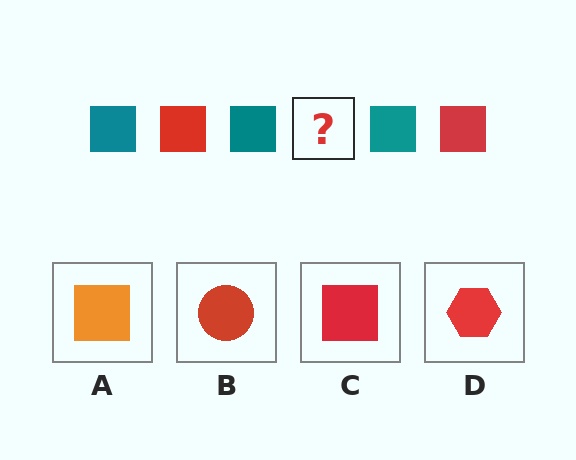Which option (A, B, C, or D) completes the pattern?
C.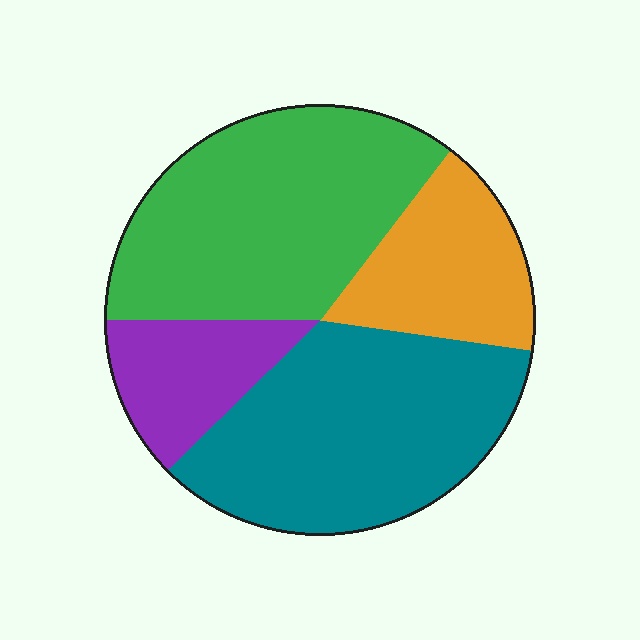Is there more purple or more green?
Green.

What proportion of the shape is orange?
Orange covers roughly 15% of the shape.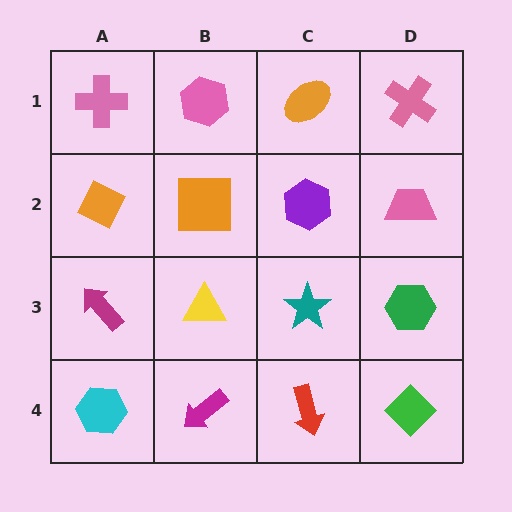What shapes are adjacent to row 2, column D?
A pink cross (row 1, column D), a green hexagon (row 3, column D), a purple hexagon (row 2, column C).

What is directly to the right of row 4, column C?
A green diamond.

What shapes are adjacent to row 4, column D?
A green hexagon (row 3, column D), a red arrow (row 4, column C).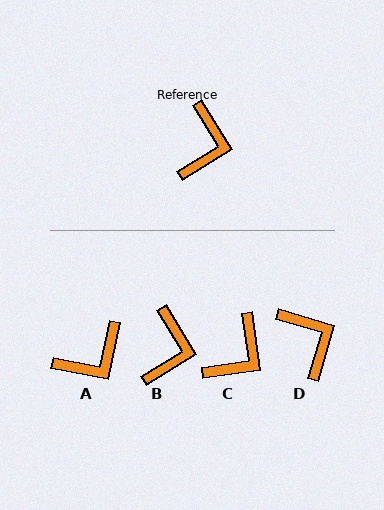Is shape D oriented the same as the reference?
No, it is off by about 42 degrees.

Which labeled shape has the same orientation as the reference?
B.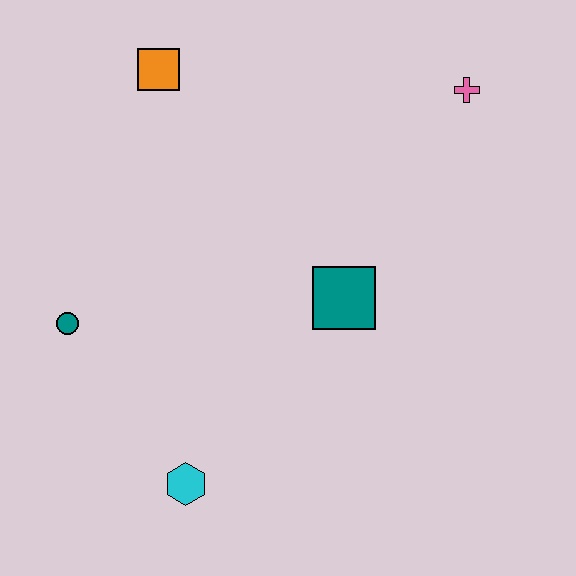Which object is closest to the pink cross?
The teal square is closest to the pink cross.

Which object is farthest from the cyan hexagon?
The pink cross is farthest from the cyan hexagon.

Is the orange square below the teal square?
No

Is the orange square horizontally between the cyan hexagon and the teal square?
No